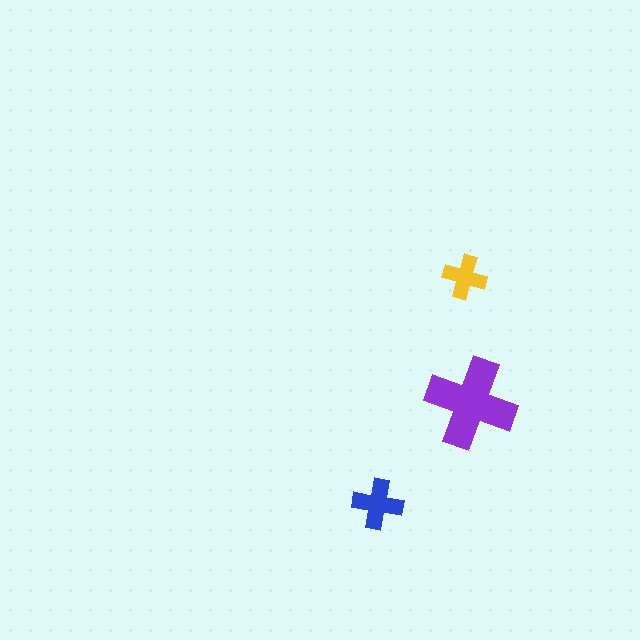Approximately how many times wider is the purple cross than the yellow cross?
About 2 times wider.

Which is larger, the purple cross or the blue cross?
The purple one.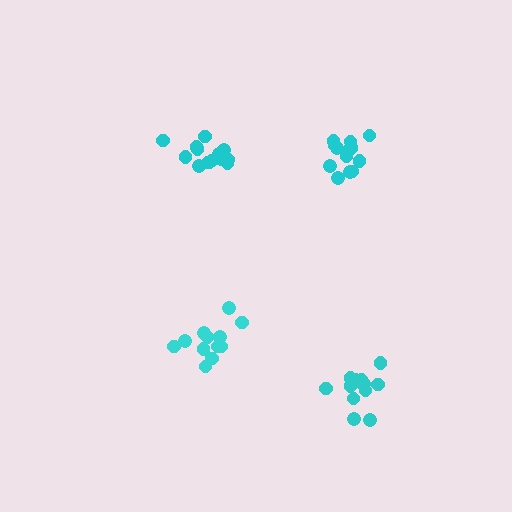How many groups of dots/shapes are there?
There are 4 groups.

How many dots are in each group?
Group 1: 13 dots, Group 2: 14 dots, Group 3: 12 dots, Group 4: 14 dots (53 total).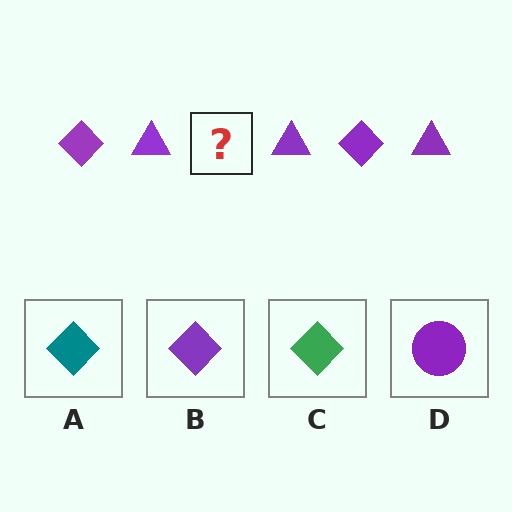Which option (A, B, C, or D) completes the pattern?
B.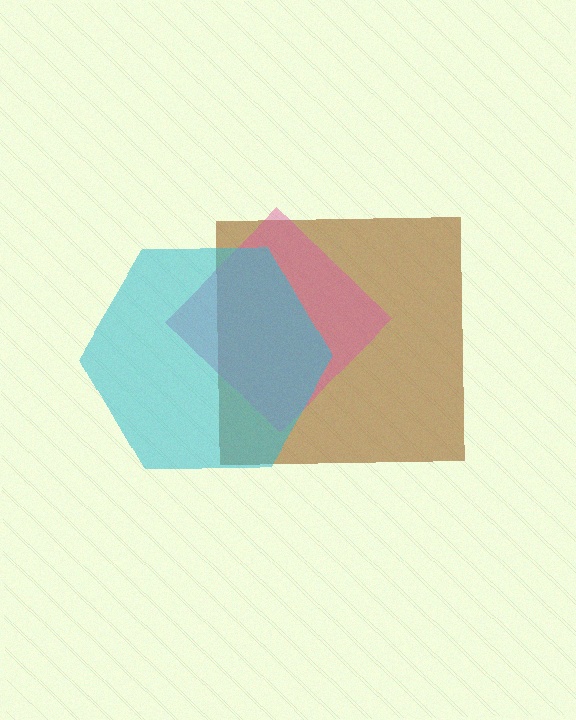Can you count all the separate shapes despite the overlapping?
Yes, there are 3 separate shapes.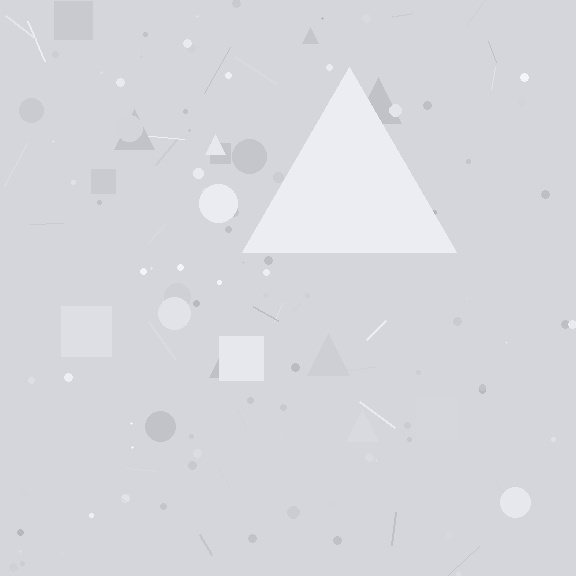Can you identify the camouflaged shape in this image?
The camouflaged shape is a triangle.